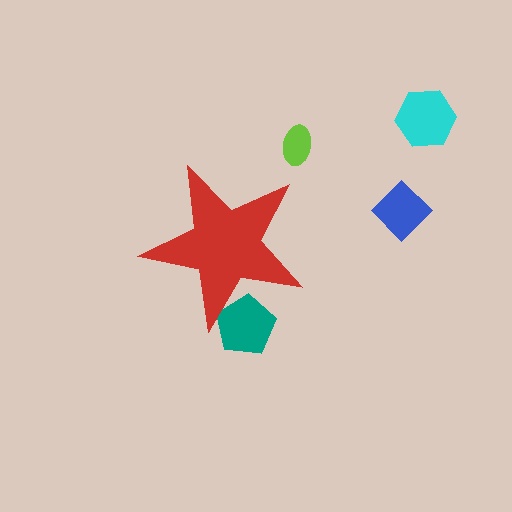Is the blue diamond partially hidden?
No, the blue diamond is fully visible.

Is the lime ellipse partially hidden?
No, the lime ellipse is fully visible.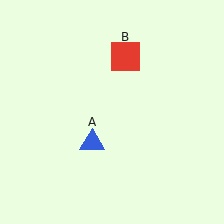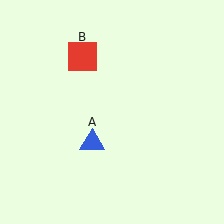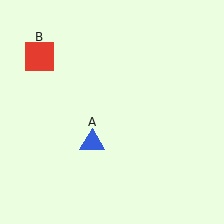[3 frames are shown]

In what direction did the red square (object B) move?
The red square (object B) moved left.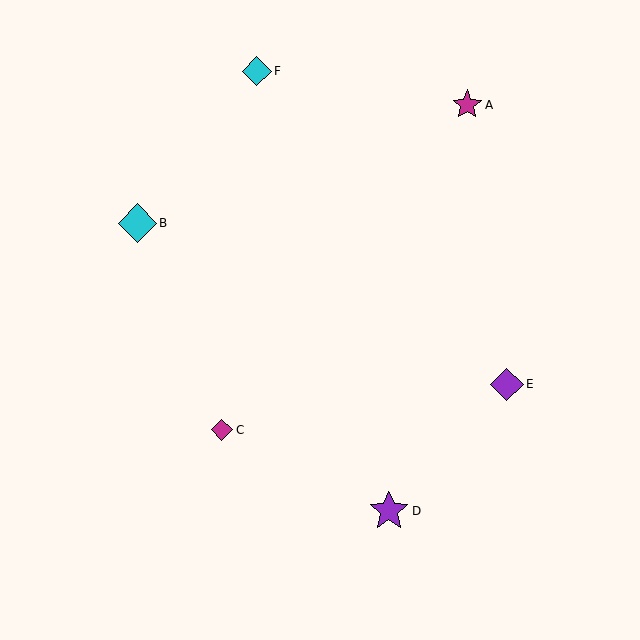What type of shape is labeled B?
Shape B is a cyan diamond.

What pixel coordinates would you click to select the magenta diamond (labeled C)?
Click at (222, 430) to select the magenta diamond C.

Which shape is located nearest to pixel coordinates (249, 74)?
The cyan diamond (labeled F) at (257, 71) is nearest to that location.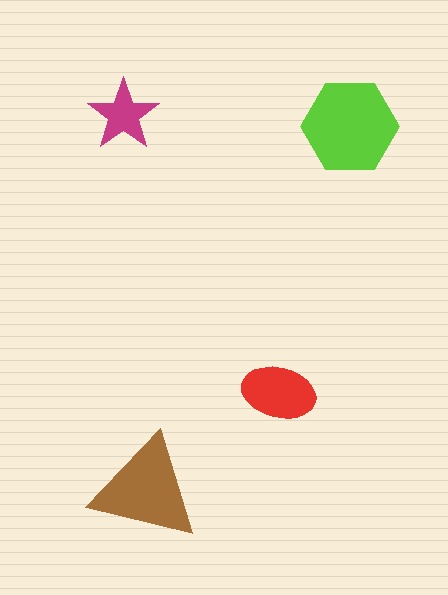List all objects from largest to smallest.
The lime hexagon, the brown triangle, the red ellipse, the magenta star.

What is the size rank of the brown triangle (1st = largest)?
2nd.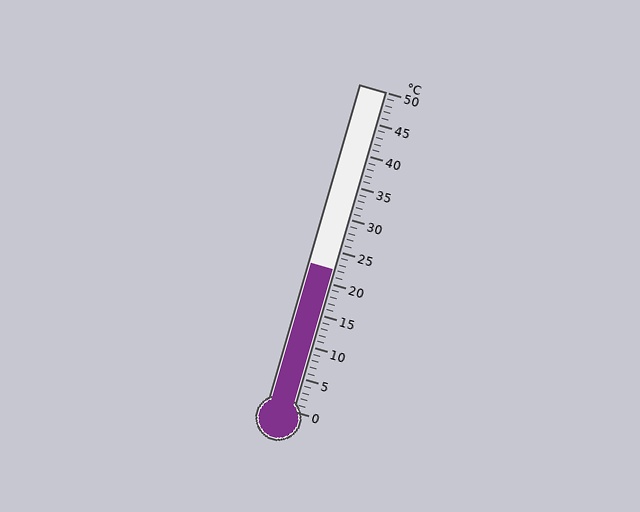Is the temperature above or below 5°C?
The temperature is above 5°C.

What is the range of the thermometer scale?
The thermometer scale ranges from 0°C to 50°C.